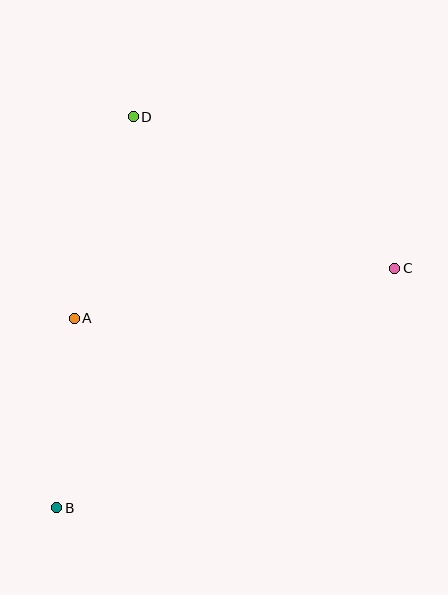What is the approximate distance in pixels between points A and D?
The distance between A and D is approximately 210 pixels.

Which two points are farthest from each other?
Points B and C are farthest from each other.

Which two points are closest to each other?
Points A and B are closest to each other.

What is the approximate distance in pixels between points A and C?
The distance between A and C is approximately 324 pixels.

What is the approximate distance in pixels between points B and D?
The distance between B and D is approximately 398 pixels.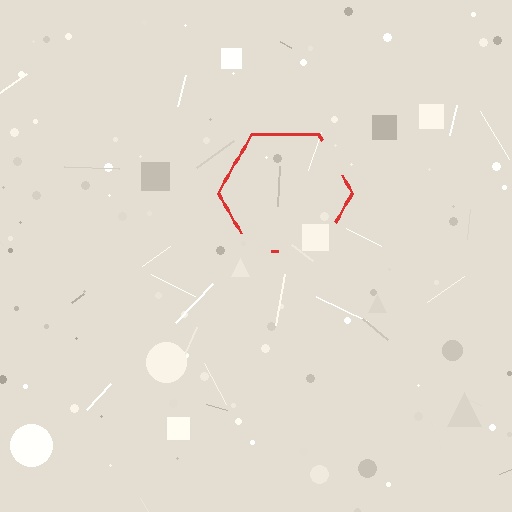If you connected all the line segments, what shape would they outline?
They would outline a hexagon.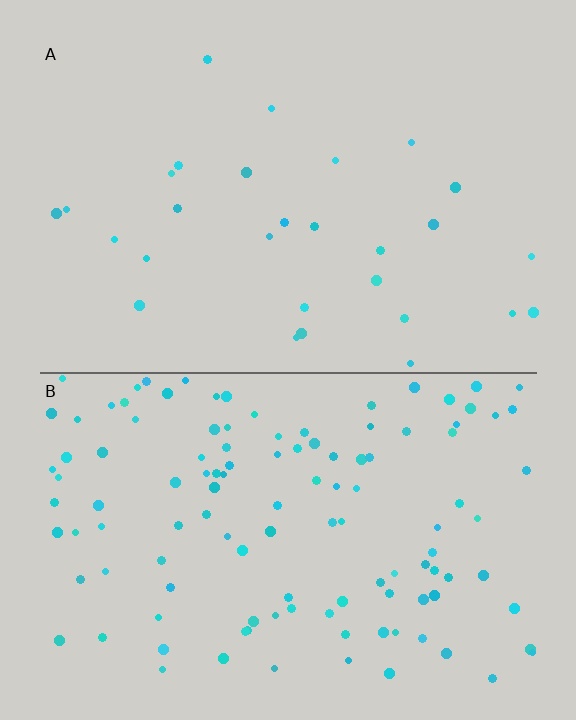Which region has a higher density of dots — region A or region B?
B (the bottom).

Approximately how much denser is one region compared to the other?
Approximately 4.1× — region B over region A.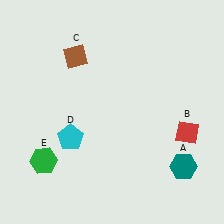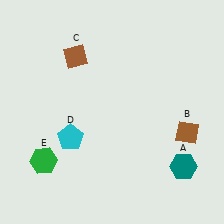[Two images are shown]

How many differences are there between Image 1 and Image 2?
There is 1 difference between the two images.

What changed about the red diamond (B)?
In Image 1, B is red. In Image 2, it changed to brown.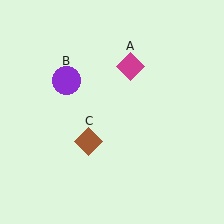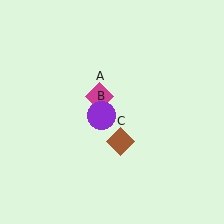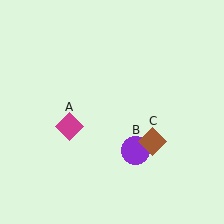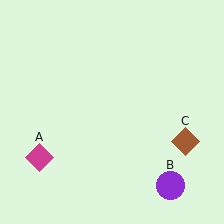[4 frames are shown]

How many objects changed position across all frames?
3 objects changed position: magenta diamond (object A), purple circle (object B), brown diamond (object C).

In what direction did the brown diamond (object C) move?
The brown diamond (object C) moved right.